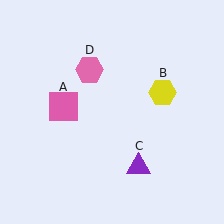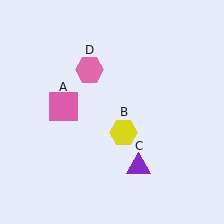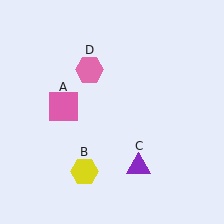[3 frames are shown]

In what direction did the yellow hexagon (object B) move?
The yellow hexagon (object B) moved down and to the left.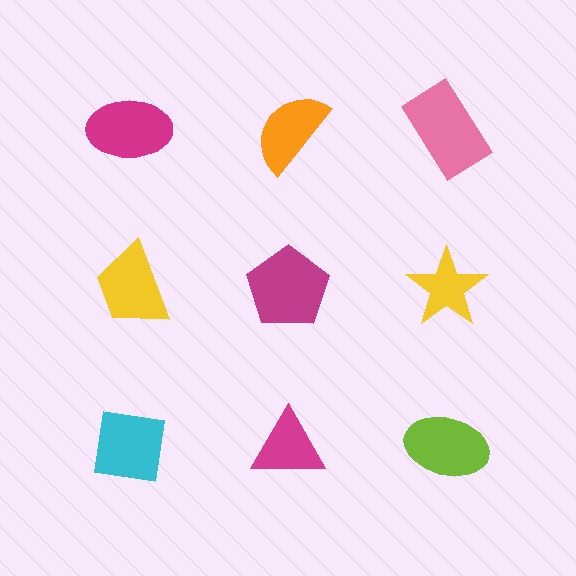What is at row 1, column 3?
A pink rectangle.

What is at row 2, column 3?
A yellow star.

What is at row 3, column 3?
A lime ellipse.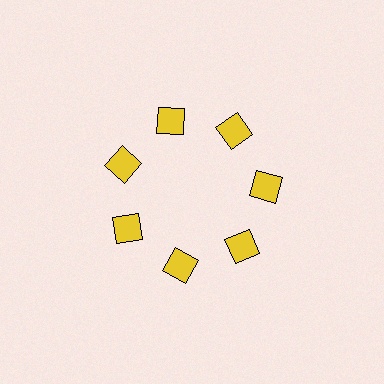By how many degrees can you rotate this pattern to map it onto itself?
The pattern maps onto itself every 51 degrees of rotation.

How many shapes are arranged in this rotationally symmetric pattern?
There are 7 shapes, arranged in 7 groups of 1.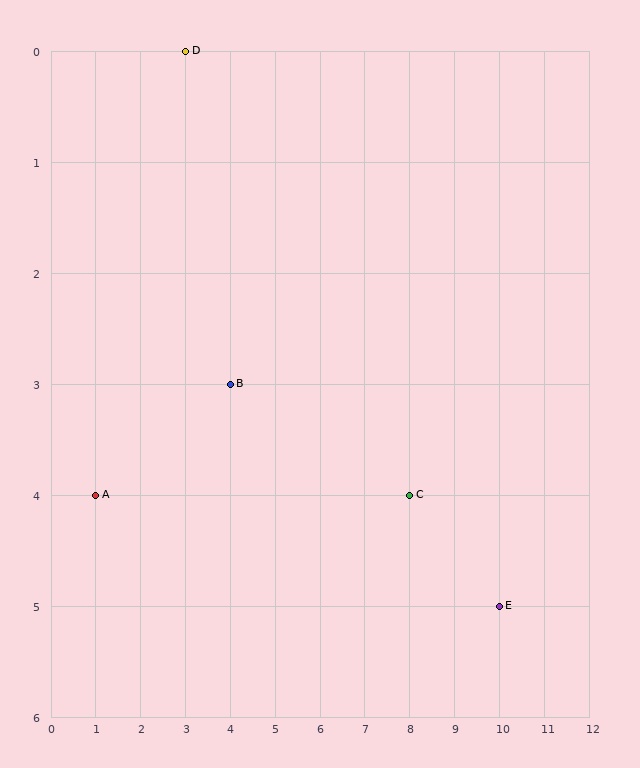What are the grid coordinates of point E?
Point E is at grid coordinates (10, 5).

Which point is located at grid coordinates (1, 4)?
Point A is at (1, 4).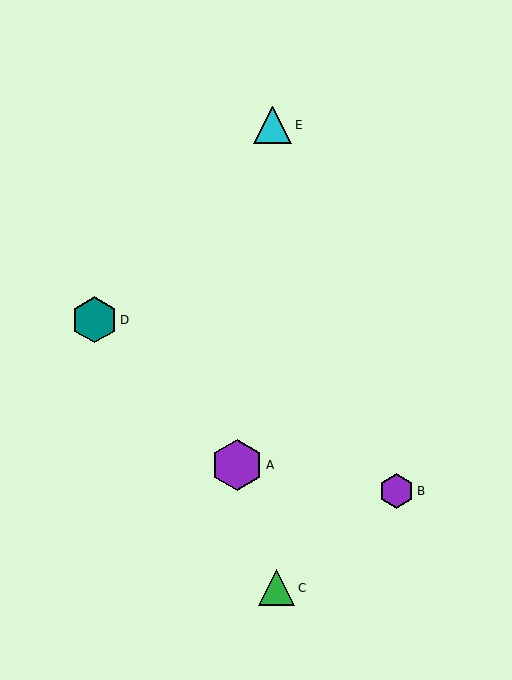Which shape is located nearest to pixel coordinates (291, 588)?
The green triangle (labeled C) at (277, 588) is nearest to that location.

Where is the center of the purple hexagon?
The center of the purple hexagon is at (397, 491).